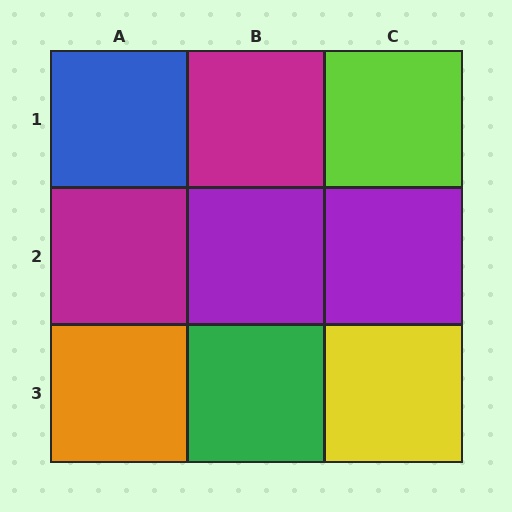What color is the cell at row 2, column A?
Magenta.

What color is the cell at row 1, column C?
Lime.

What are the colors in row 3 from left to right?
Orange, green, yellow.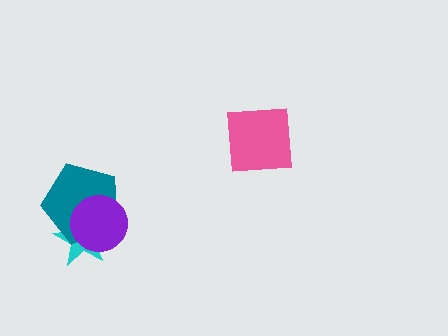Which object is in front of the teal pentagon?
The purple circle is in front of the teal pentagon.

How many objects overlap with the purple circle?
2 objects overlap with the purple circle.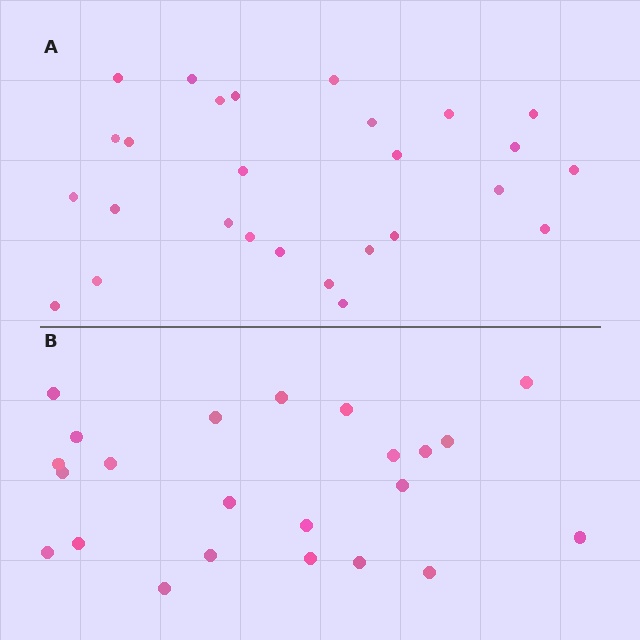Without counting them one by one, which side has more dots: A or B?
Region A (the top region) has more dots.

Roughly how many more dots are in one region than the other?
Region A has about 4 more dots than region B.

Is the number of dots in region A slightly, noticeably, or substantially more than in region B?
Region A has only slightly more — the two regions are fairly close. The ratio is roughly 1.2 to 1.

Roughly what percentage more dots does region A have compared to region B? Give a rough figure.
About 15% more.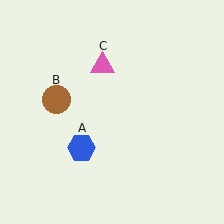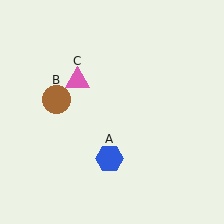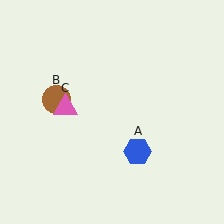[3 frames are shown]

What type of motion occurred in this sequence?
The blue hexagon (object A), pink triangle (object C) rotated counterclockwise around the center of the scene.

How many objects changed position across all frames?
2 objects changed position: blue hexagon (object A), pink triangle (object C).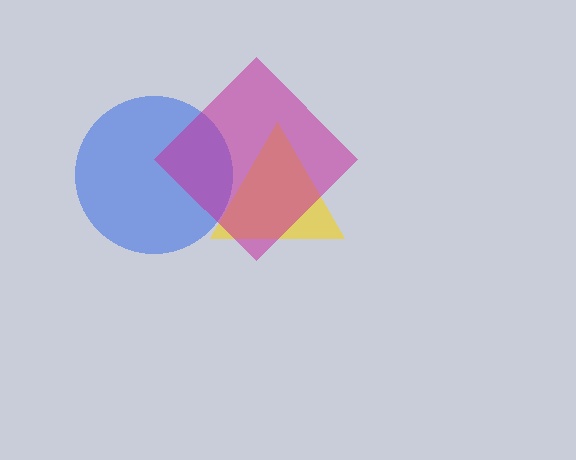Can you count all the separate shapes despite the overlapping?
Yes, there are 3 separate shapes.